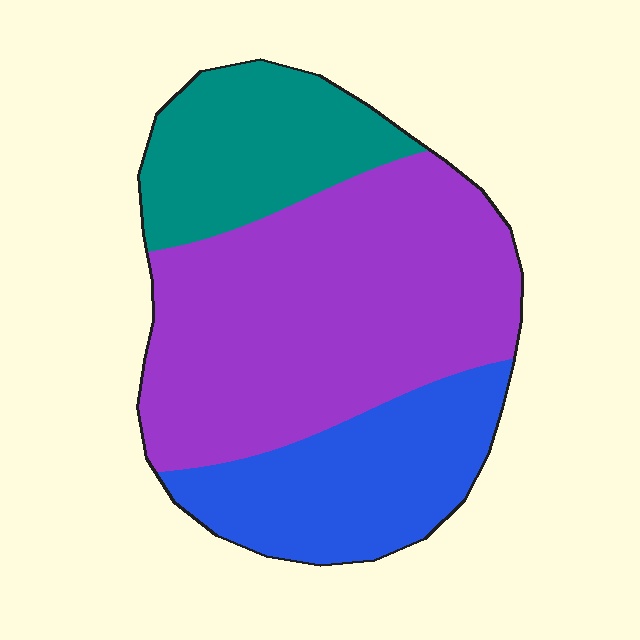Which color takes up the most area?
Purple, at roughly 55%.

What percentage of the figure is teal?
Teal covers about 20% of the figure.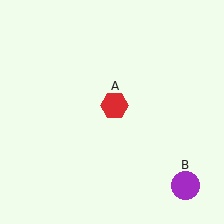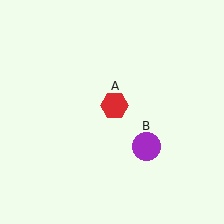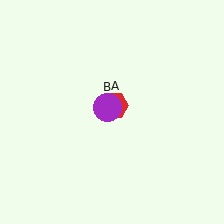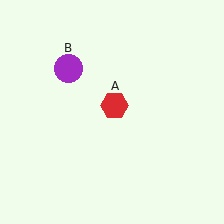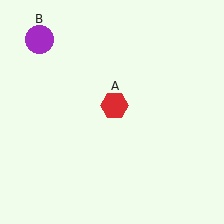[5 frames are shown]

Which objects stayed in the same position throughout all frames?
Red hexagon (object A) remained stationary.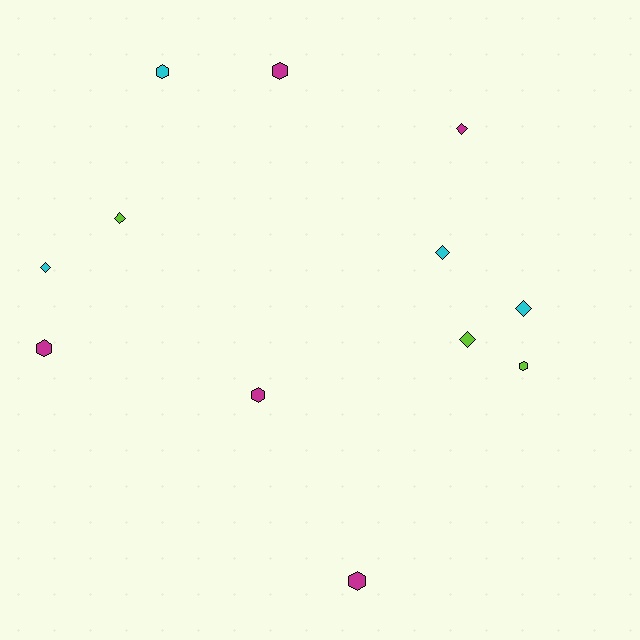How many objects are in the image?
There are 12 objects.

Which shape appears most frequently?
Hexagon, with 6 objects.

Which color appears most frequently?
Magenta, with 5 objects.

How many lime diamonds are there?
There are 2 lime diamonds.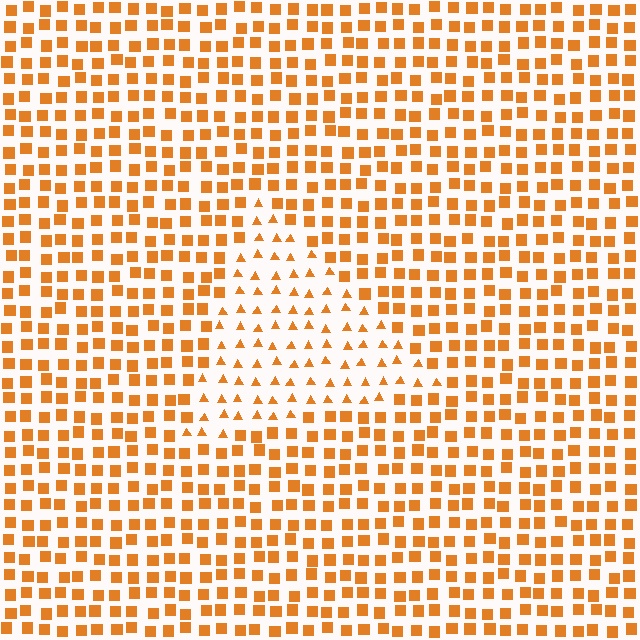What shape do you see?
I see a triangle.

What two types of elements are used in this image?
The image uses triangles inside the triangle region and squares outside it.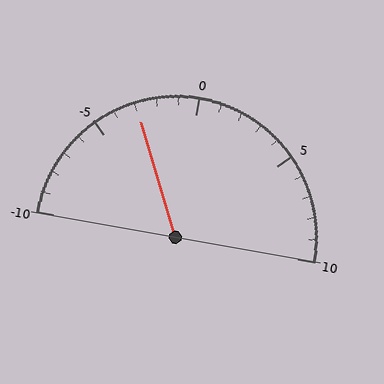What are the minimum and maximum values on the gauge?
The gauge ranges from -10 to 10.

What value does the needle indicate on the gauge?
The needle indicates approximately -3.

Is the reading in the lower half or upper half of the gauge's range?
The reading is in the lower half of the range (-10 to 10).